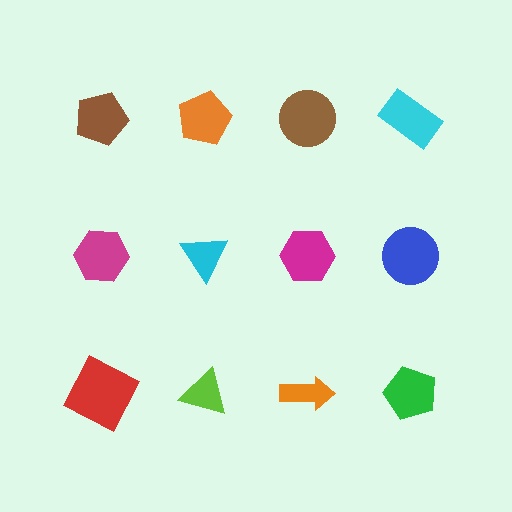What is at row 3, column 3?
An orange arrow.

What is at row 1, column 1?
A brown pentagon.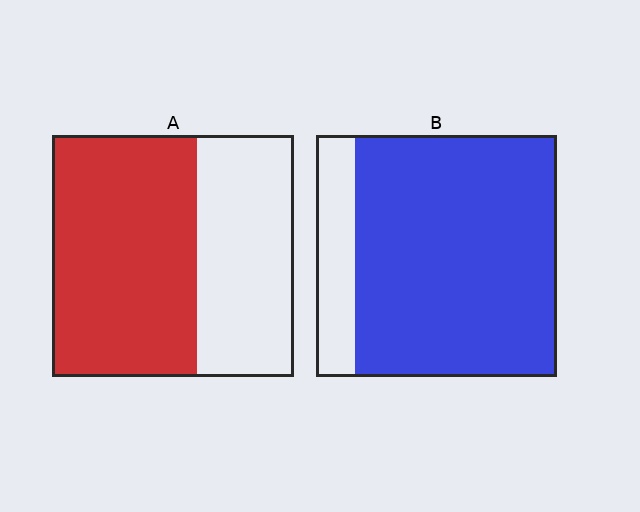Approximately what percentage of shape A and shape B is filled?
A is approximately 60% and B is approximately 85%.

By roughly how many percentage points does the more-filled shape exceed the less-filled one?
By roughly 25 percentage points (B over A).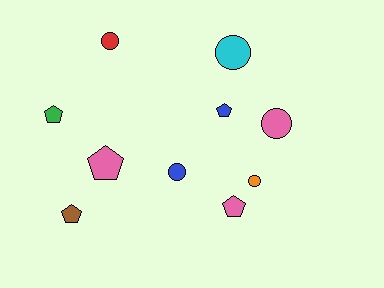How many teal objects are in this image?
There are no teal objects.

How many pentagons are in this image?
There are 5 pentagons.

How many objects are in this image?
There are 10 objects.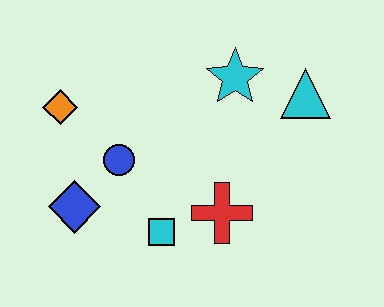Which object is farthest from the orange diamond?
The cyan triangle is farthest from the orange diamond.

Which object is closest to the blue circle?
The blue diamond is closest to the blue circle.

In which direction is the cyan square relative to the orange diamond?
The cyan square is below the orange diamond.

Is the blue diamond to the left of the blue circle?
Yes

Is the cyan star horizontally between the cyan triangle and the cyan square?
Yes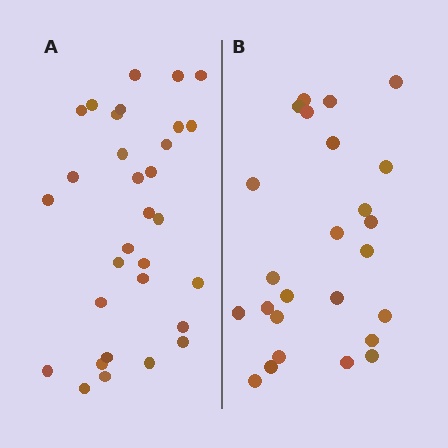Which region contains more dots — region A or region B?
Region A (the left region) has more dots.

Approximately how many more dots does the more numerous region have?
Region A has about 6 more dots than region B.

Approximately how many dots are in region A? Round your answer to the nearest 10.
About 30 dots. (The exact count is 31, which rounds to 30.)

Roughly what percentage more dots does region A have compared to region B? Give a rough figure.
About 25% more.